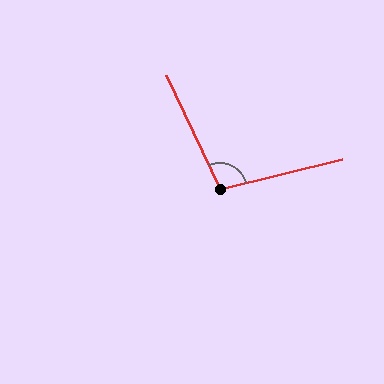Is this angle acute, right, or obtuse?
It is obtuse.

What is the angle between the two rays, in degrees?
Approximately 101 degrees.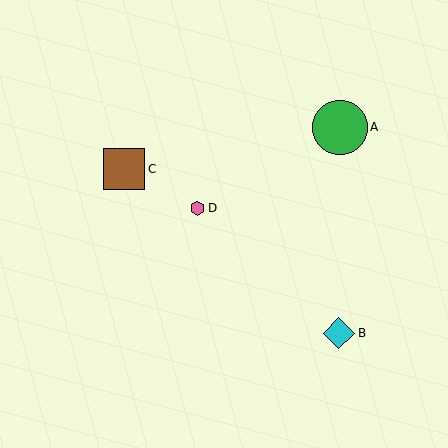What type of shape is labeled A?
Shape A is a green circle.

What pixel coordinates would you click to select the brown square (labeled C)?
Click at (124, 169) to select the brown square C.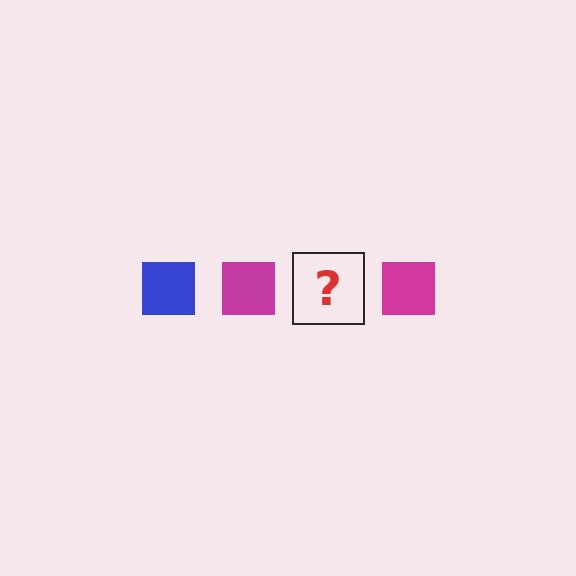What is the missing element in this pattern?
The missing element is a blue square.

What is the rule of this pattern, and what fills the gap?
The rule is that the pattern cycles through blue, magenta squares. The gap should be filled with a blue square.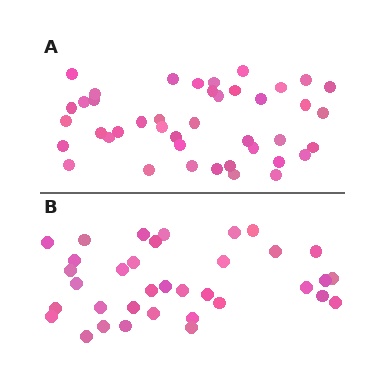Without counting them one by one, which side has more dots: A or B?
Region A (the top region) has more dots.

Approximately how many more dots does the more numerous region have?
Region A has roughly 8 or so more dots than region B.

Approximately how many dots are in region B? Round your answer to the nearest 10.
About 40 dots. (The exact count is 35, which rounds to 40.)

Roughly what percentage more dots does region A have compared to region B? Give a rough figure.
About 20% more.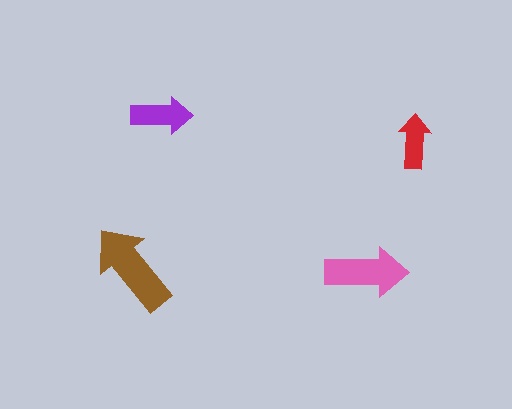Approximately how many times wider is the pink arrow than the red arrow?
About 1.5 times wider.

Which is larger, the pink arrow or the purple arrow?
The pink one.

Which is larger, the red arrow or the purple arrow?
The purple one.